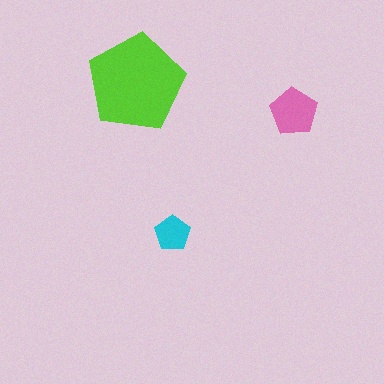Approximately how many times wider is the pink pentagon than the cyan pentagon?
About 1.5 times wider.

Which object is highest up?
The lime pentagon is topmost.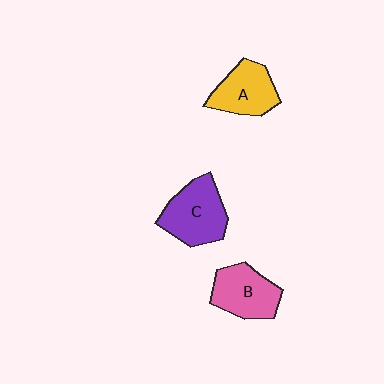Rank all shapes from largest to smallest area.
From largest to smallest: C (purple), B (pink), A (yellow).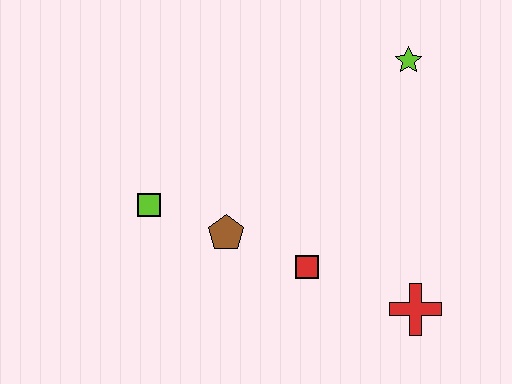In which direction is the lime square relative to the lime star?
The lime square is to the left of the lime star.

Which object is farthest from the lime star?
The lime square is farthest from the lime star.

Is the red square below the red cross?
No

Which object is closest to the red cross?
The red square is closest to the red cross.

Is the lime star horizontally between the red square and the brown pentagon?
No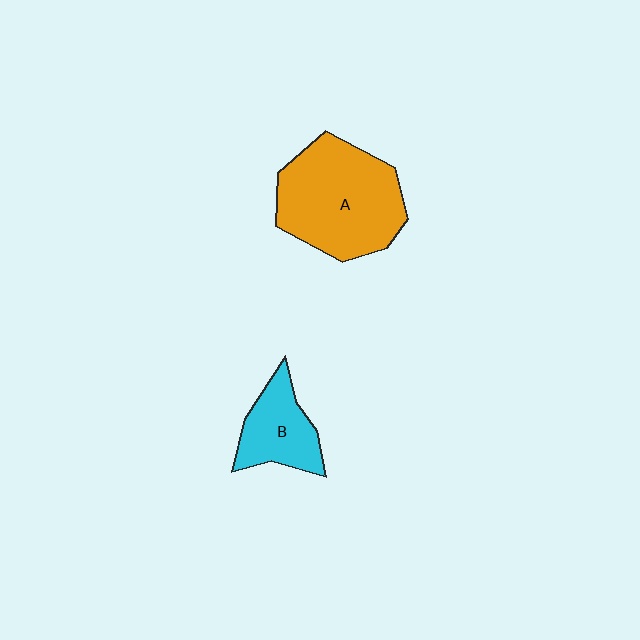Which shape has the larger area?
Shape A (orange).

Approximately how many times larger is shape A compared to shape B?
Approximately 2.1 times.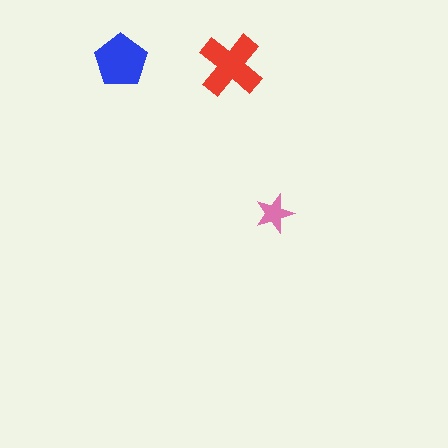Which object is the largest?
The red cross.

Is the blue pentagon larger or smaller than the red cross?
Smaller.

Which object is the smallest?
The pink star.